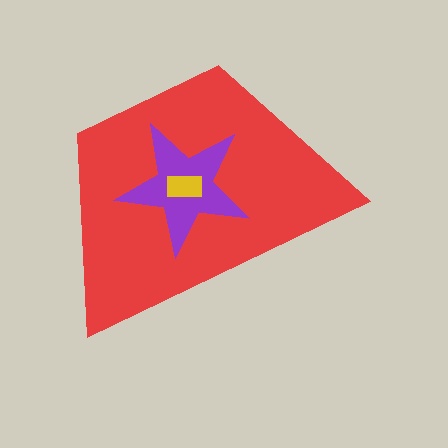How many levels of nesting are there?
3.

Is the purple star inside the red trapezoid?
Yes.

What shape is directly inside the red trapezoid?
The purple star.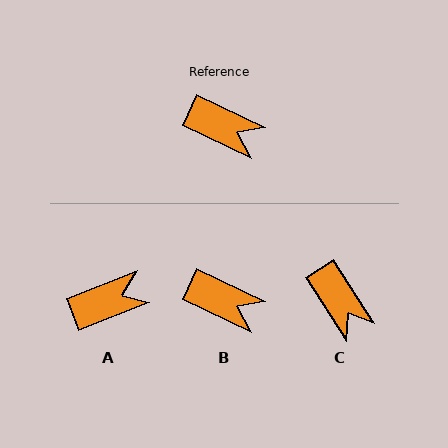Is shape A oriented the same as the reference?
No, it is off by about 46 degrees.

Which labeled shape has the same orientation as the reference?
B.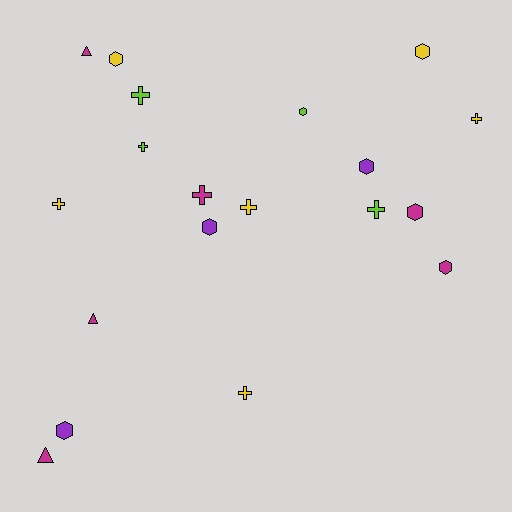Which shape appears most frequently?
Hexagon, with 8 objects.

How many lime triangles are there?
There are no lime triangles.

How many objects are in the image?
There are 19 objects.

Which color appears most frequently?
Magenta, with 6 objects.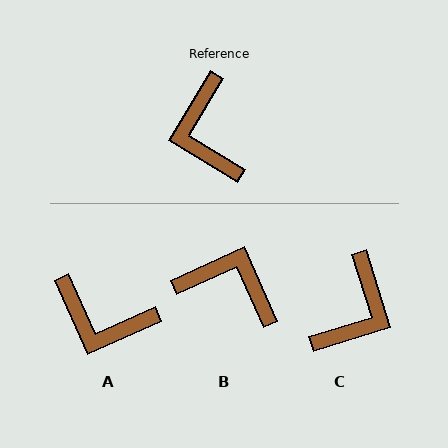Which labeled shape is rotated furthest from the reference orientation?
C, about 139 degrees away.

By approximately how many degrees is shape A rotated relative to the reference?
Approximately 55 degrees counter-clockwise.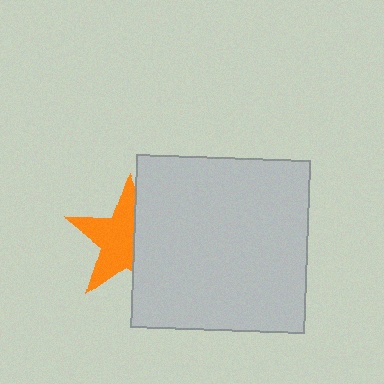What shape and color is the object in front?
The object in front is a light gray square.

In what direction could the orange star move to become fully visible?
The orange star could move left. That would shift it out from behind the light gray square entirely.